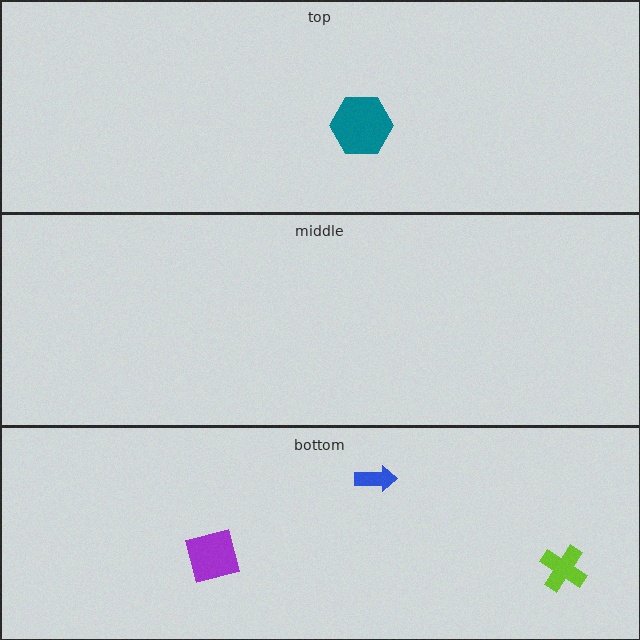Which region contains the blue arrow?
The bottom region.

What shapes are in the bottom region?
The purple square, the blue arrow, the lime cross.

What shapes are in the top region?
The teal hexagon.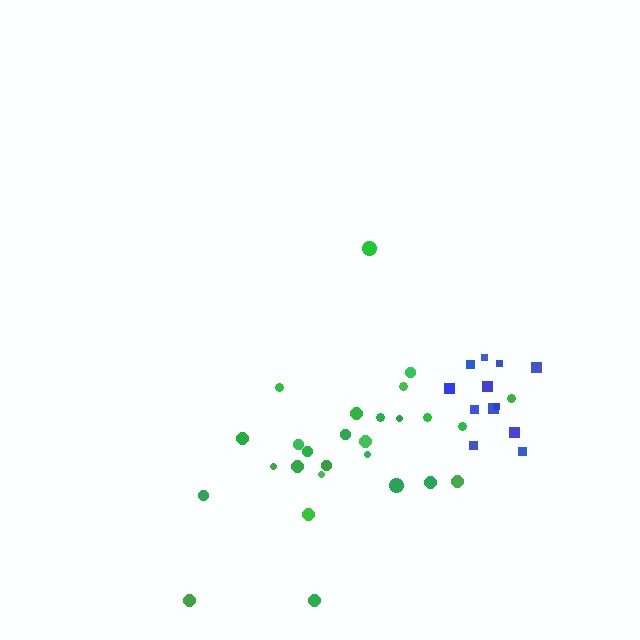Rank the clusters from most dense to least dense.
blue, green.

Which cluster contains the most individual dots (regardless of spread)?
Green (27).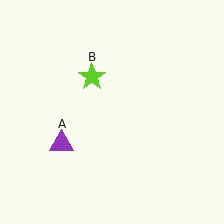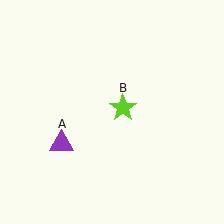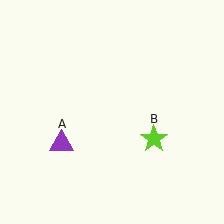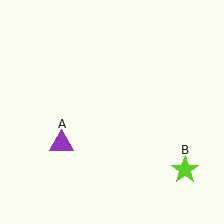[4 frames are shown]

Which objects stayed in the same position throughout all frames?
Purple triangle (object A) remained stationary.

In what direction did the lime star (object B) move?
The lime star (object B) moved down and to the right.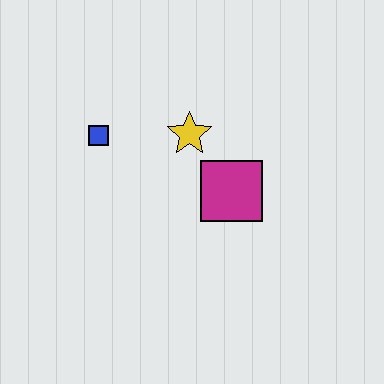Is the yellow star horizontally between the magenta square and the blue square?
Yes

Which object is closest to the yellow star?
The magenta square is closest to the yellow star.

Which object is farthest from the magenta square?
The blue square is farthest from the magenta square.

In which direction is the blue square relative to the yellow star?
The blue square is to the left of the yellow star.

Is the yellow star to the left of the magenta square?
Yes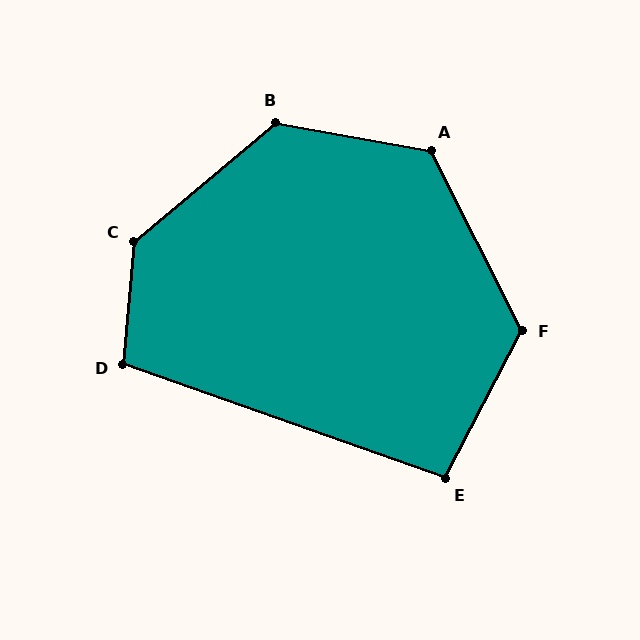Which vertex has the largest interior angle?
C, at approximately 135 degrees.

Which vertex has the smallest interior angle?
E, at approximately 98 degrees.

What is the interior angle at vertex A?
Approximately 127 degrees (obtuse).